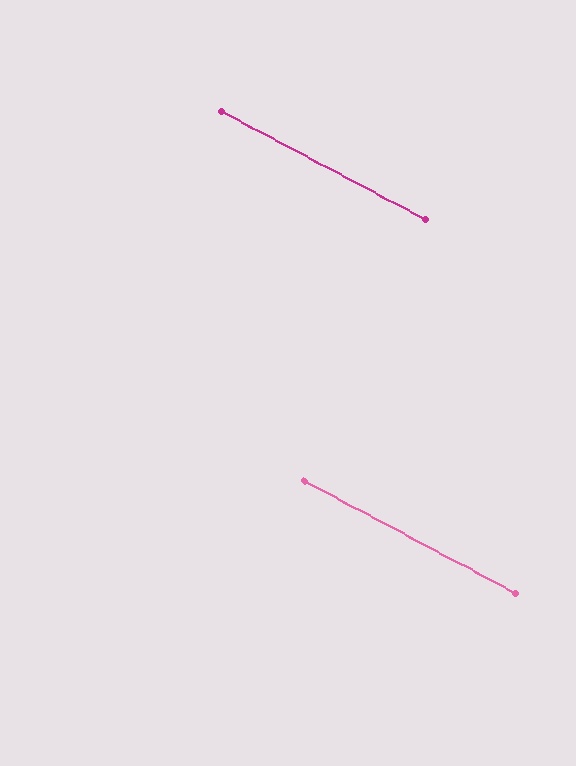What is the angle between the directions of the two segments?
Approximately 0 degrees.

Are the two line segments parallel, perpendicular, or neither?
Parallel — their directions differ by only 0.2°.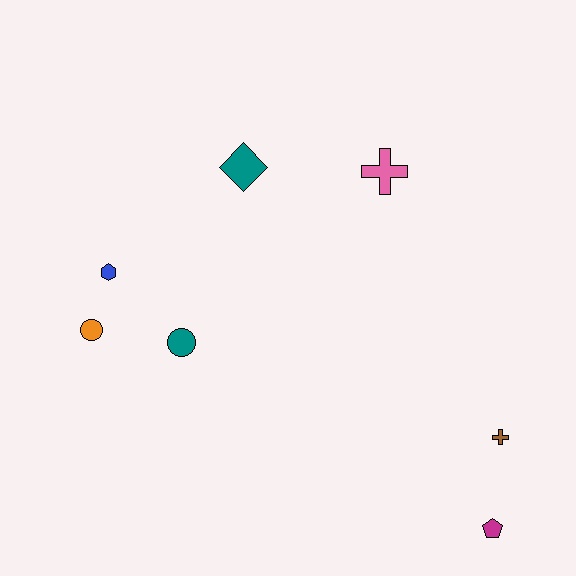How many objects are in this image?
There are 7 objects.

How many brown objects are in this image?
There is 1 brown object.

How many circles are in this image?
There are 2 circles.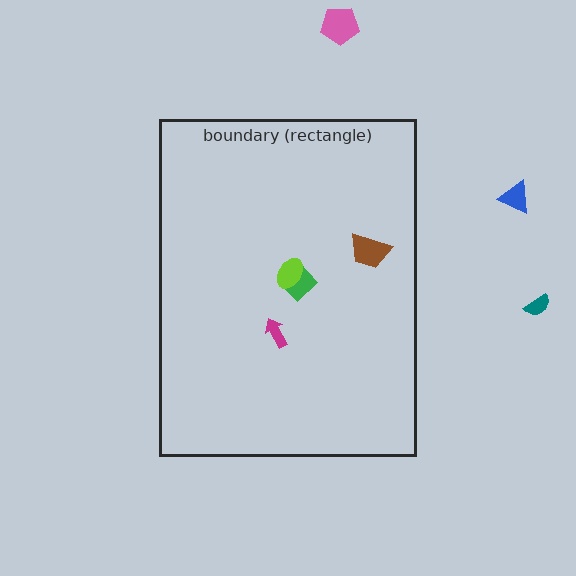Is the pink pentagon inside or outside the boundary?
Outside.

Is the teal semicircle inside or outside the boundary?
Outside.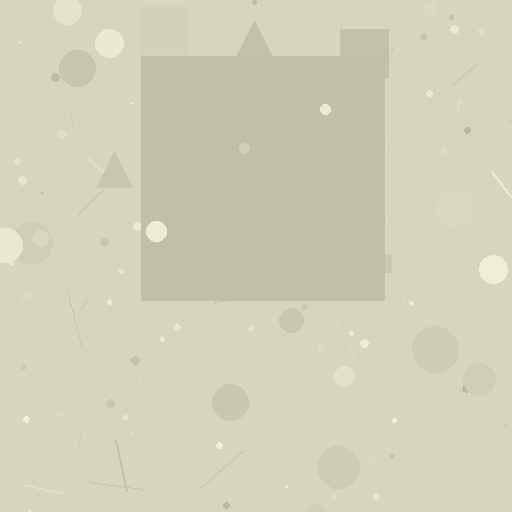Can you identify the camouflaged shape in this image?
The camouflaged shape is a square.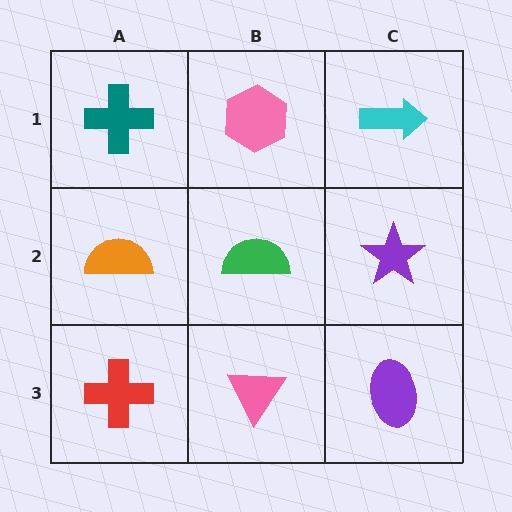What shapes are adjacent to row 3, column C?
A purple star (row 2, column C), a pink triangle (row 3, column B).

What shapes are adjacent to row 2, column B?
A pink hexagon (row 1, column B), a pink triangle (row 3, column B), an orange semicircle (row 2, column A), a purple star (row 2, column C).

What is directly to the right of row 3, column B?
A purple ellipse.